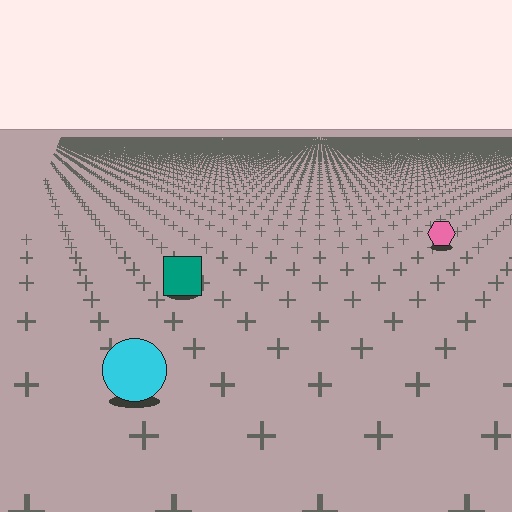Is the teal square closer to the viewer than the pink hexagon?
Yes. The teal square is closer — you can tell from the texture gradient: the ground texture is coarser near it.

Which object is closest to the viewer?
The cyan circle is closest. The texture marks near it are larger and more spread out.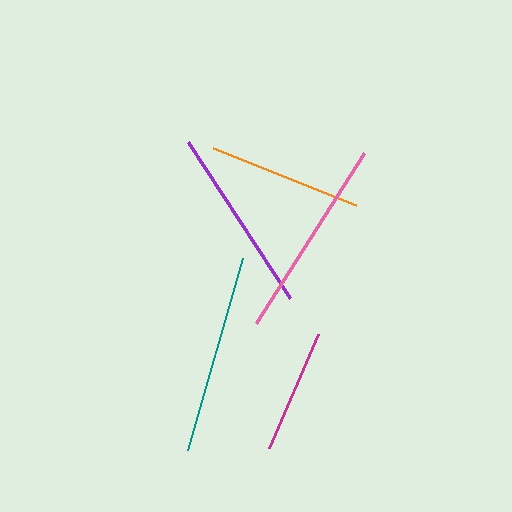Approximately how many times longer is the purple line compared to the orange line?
The purple line is approximately 1.2 times the length of the orange line.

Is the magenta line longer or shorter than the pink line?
The pink line is longer than the magenta line.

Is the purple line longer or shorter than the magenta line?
The purple line is longer than the magenta line.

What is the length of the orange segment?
The orange segment is approximately 153 pixels long.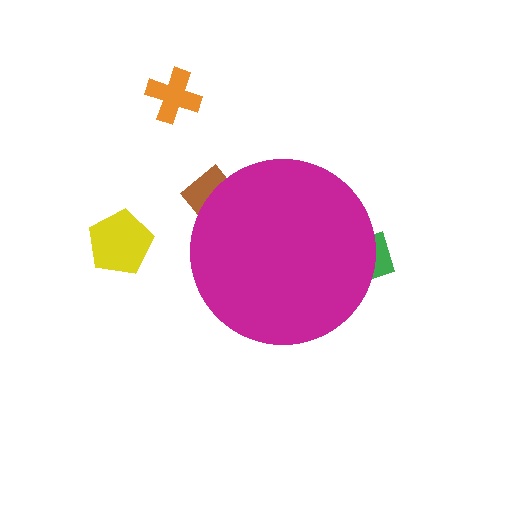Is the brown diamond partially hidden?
Yes, the brown diamond is partially hidden behind the magenta circle.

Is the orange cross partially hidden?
No, the orange cross is fully visible.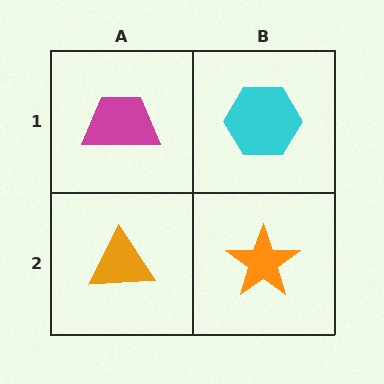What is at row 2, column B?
An orange star.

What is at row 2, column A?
An orange triangle.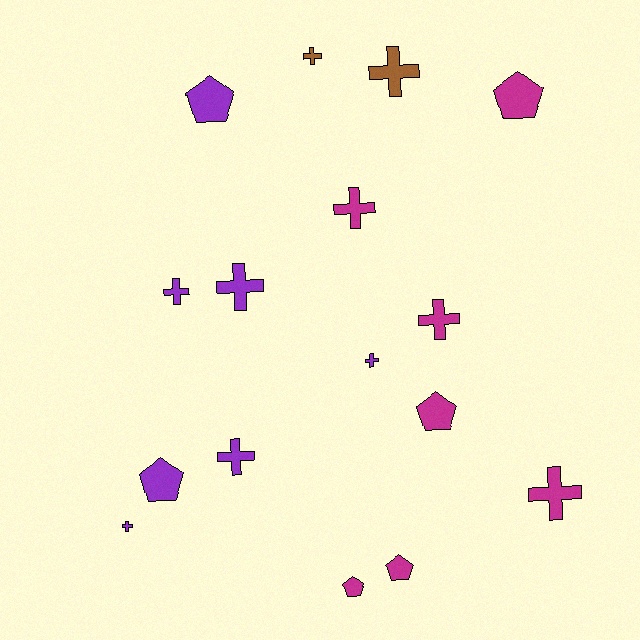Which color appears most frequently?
Purple, with 7 objects.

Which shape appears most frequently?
Cross, with 10 objects.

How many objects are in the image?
There are 16 objects.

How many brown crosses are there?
There are 2 brown crosses.